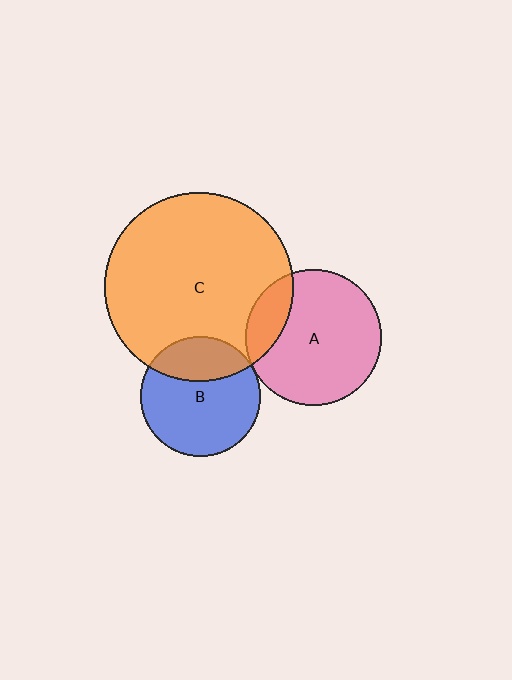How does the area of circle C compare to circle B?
Approximately 2.5 times.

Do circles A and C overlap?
Yes.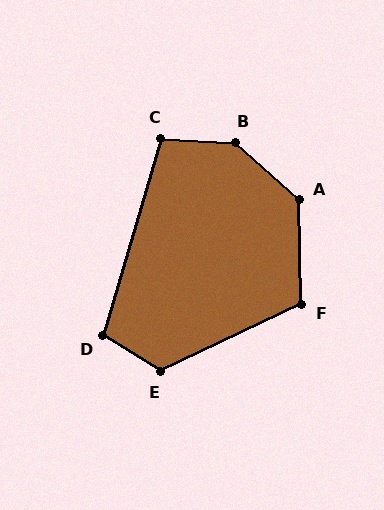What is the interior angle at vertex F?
Approximately 114 degrees (obtuse).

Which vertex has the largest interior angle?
B, at approximately 141 degrees.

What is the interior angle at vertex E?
Approximately 123 degrees (obtuse).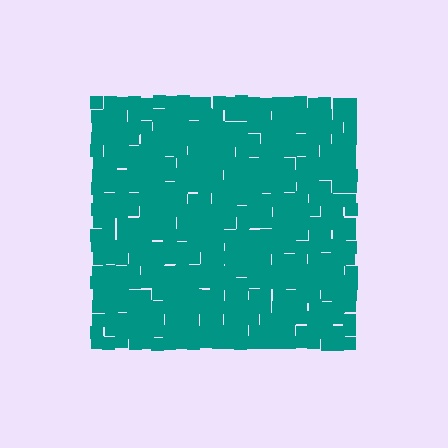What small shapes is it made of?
It is made of small squares.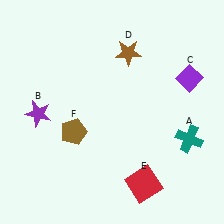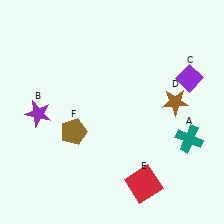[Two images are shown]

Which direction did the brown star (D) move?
The brown star (D) moved down.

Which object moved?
The brown star (D) moved down.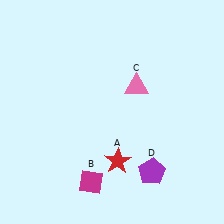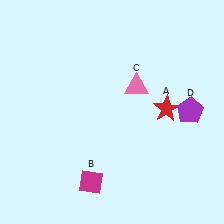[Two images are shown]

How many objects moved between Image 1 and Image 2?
2 objects moved between the two images.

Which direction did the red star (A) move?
The red star (A) moved up.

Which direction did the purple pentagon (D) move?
The purple pentagon (D) moved up.